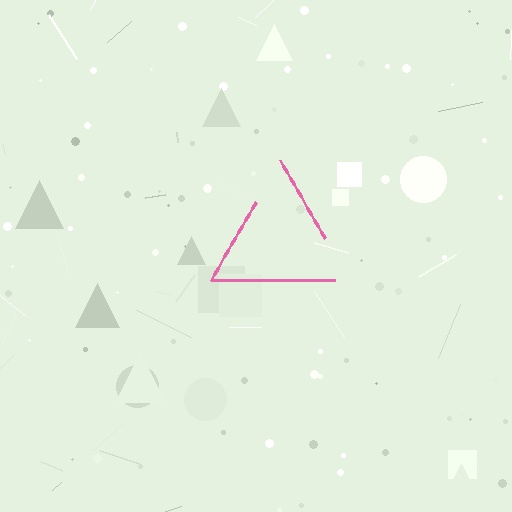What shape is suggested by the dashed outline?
The dashed outline suggests a triangle.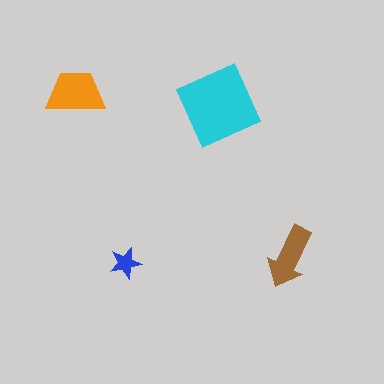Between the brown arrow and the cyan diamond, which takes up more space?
The cyan diamond.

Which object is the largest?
The cyan diamond.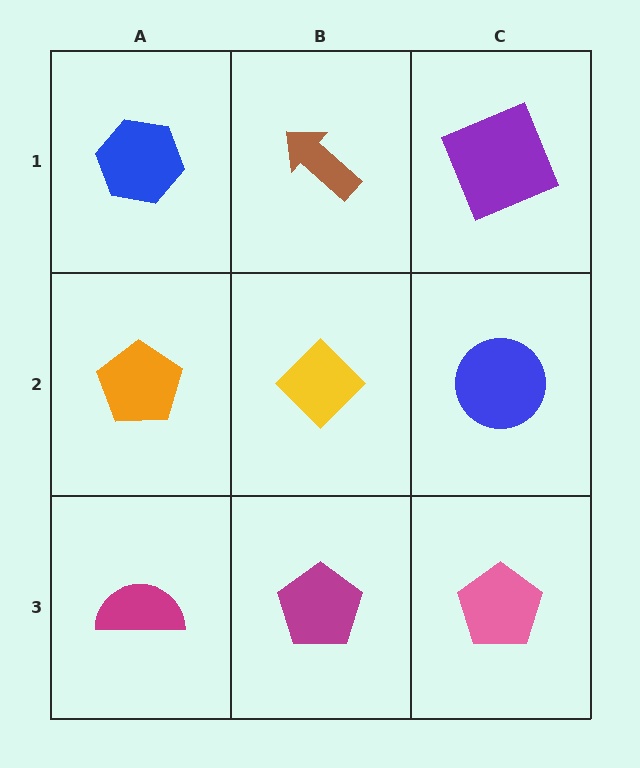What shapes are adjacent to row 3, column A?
An orange pentagon (row 2, column A), a magenta pentagon (row 3, column B).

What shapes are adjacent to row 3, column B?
A yellow diamond (row 2, column B), a magenta semicircle (row 3, column A), a pink pentagon (row 3, column C).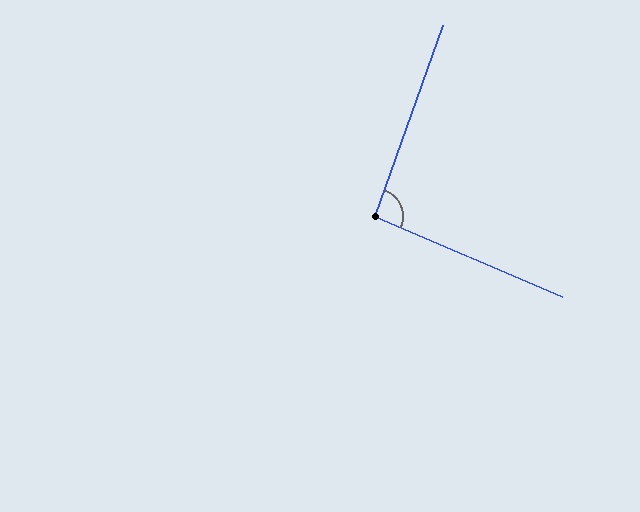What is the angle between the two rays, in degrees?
Approximately 94 degrees.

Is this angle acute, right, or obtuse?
It is approximately a right angle.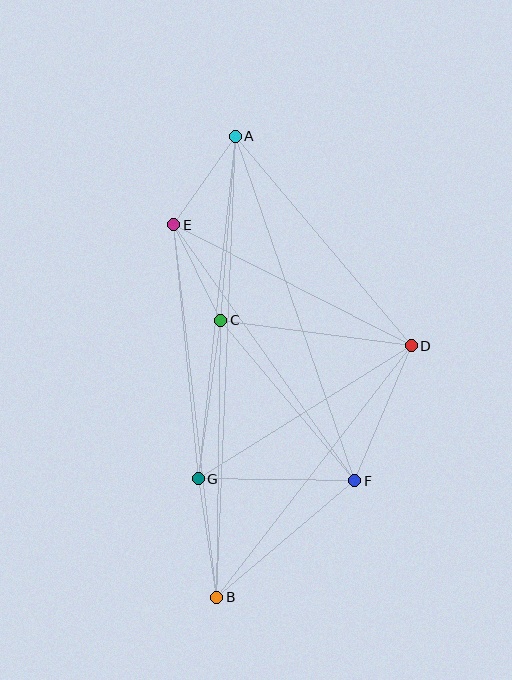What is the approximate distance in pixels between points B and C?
The distance between B and C is approximately 277 pixels.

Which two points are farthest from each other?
Points A and B are farthest from each other.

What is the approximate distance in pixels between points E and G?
The distance between E and G is approximately 255 pixels.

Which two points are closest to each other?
Points C and E are closest to each other.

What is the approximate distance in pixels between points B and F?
The distance between B and F is approximately 180 pixels.